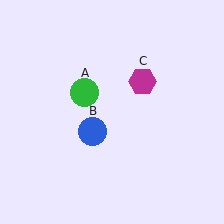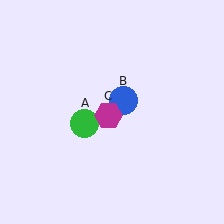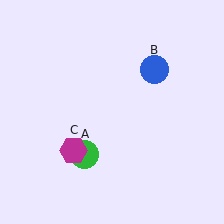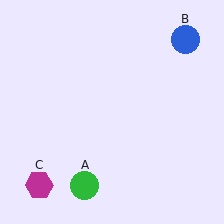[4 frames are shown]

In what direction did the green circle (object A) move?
The green circle (object A) moved down.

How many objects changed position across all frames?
3 objects changed position: green circle (object A), blue circle (object B), magenta hexagon (object C).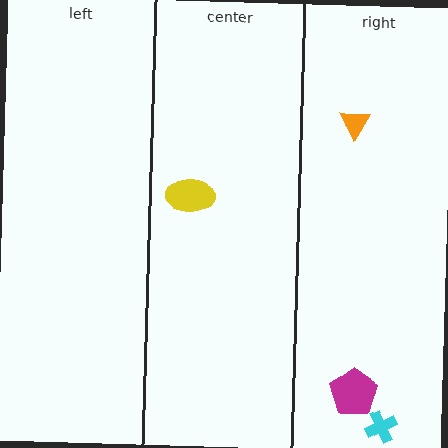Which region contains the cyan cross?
The right region.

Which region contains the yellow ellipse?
The center region.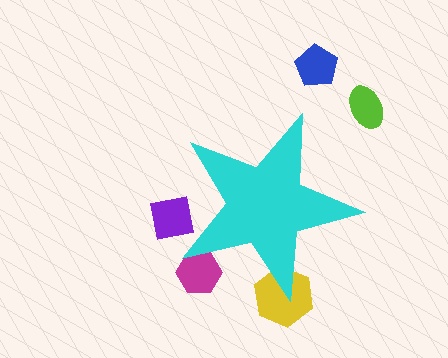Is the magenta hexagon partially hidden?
Yes, the magenta hexagon is partially hidden behind the cyan star.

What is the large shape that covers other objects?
A cyan star.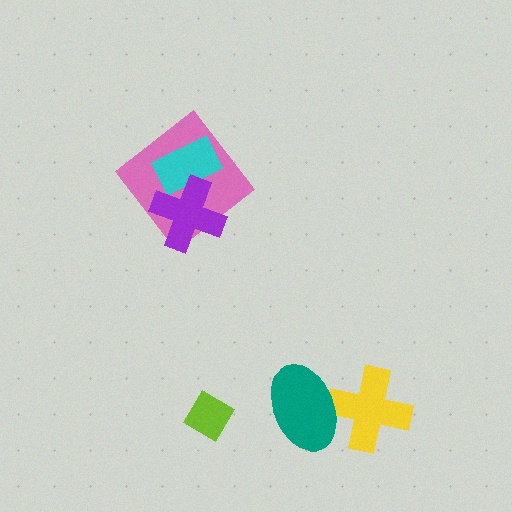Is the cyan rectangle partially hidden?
Yes, it is partially covered by another shape.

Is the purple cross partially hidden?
No, no other shape covers it.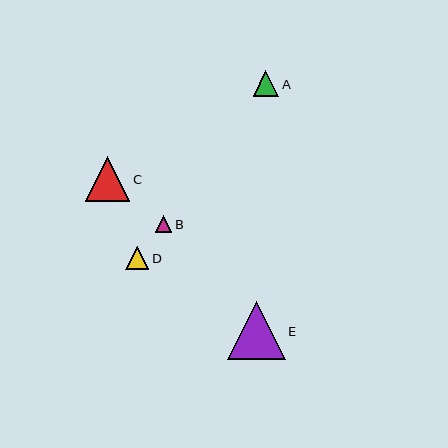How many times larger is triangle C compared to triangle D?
Triangle C is approximately 1.9 times the size of triangle D.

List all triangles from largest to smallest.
From largest to smallest: E, C, A, D, B.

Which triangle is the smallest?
Triangle B is the smallest with a size of approximately 16 pixels.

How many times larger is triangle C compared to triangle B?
Triangle C is approximately 2.7 times the size of triangle B.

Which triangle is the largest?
Triangle E is the largest with a size of approximately 58 pixels.